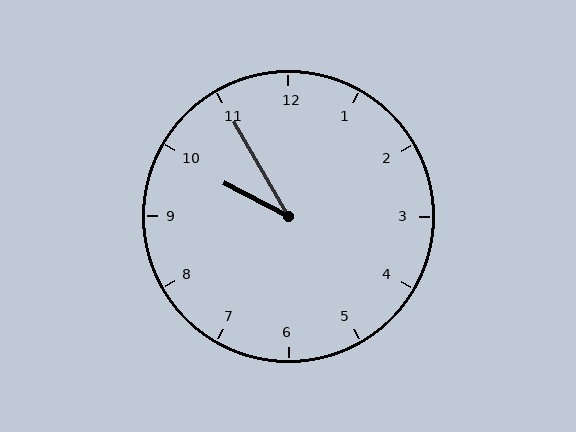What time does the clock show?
9:55.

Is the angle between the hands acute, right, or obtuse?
It is acute.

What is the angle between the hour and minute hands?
Approximately 32 degrees.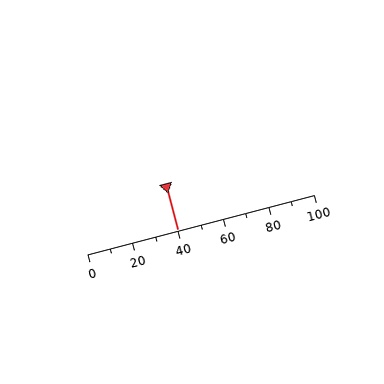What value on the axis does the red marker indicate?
The marker indicates approximately 40.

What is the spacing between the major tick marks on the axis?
The major ticks are spaced 20 apart.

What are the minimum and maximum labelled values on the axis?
The axis runs from 0 to 100.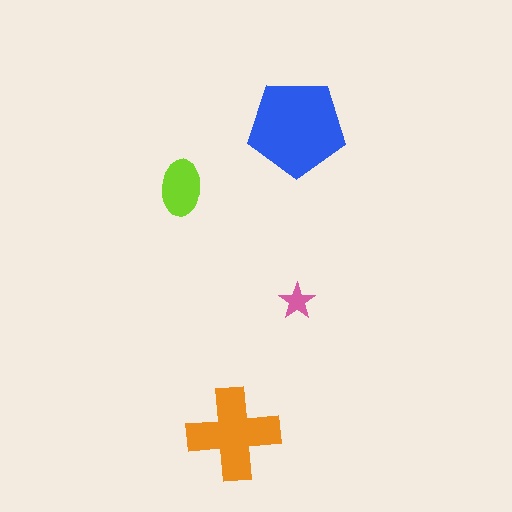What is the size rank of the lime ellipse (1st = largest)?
3rd.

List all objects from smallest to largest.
The pink star, the lime ellipse, the orange cross, the blue pentagon.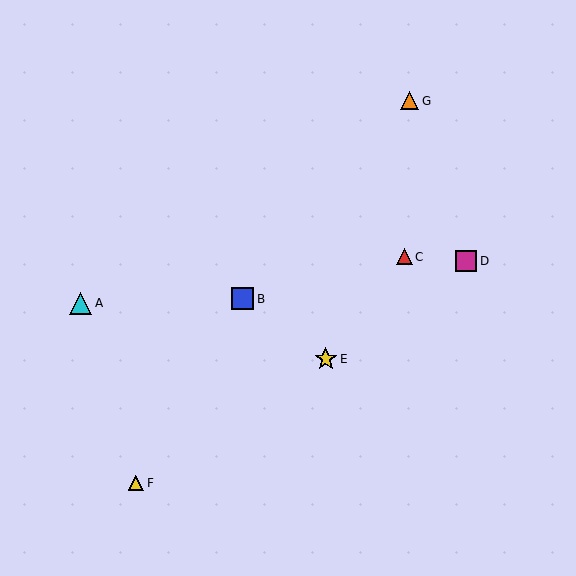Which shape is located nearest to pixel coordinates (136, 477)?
The yellow triangle (labeled F) at (136, 483) is nearest to that location.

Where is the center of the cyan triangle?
The center of the cyan triangle is at (81, 303).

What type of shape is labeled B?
Shape B is a blue square.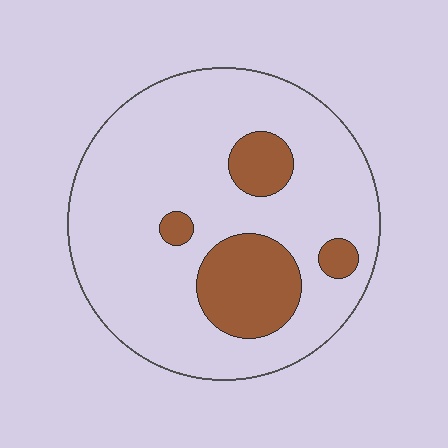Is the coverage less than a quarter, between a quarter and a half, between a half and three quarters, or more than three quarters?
Less than a quarter.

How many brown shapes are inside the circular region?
4.